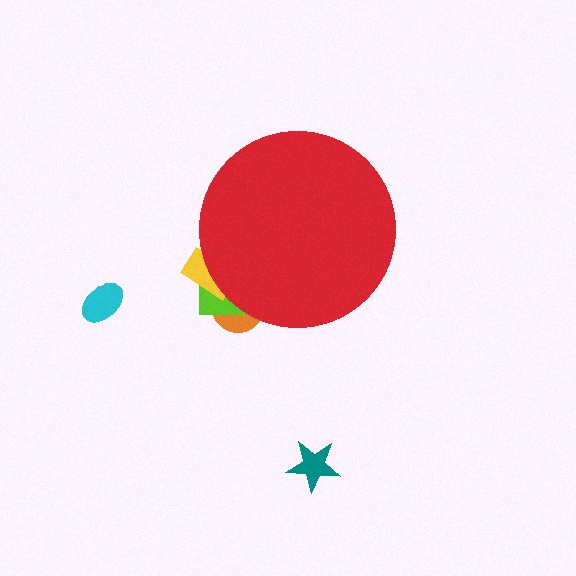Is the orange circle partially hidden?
Yes, the orange circle is partially hidden behind the red circle.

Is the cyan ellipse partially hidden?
No, the cyan ellipse is fully visible.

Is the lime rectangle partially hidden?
Yes, the lime rectangle is partially hidden behind the red circle.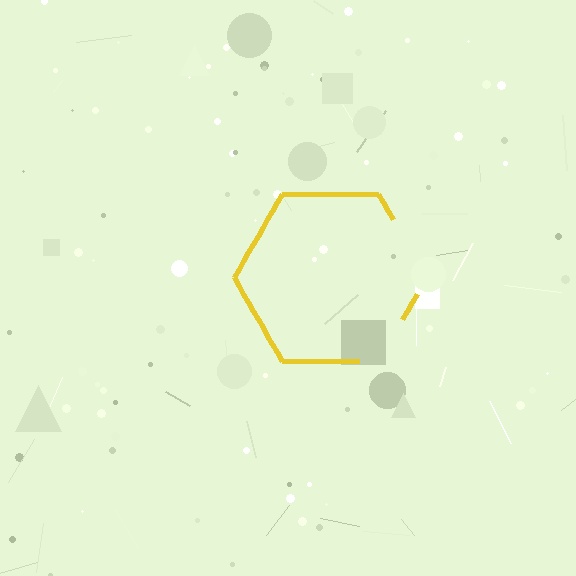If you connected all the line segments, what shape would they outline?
They would outline a hexagon.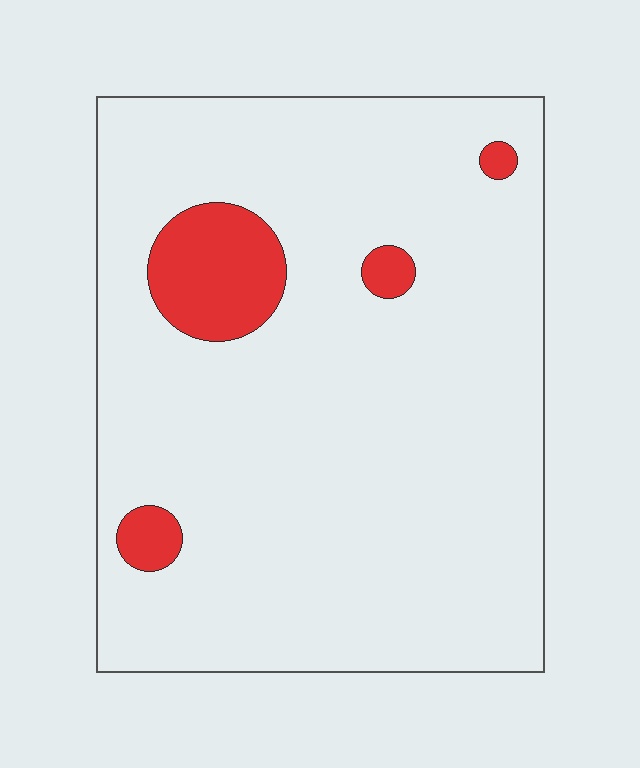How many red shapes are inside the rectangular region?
4.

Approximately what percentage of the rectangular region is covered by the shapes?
Approximately 10%.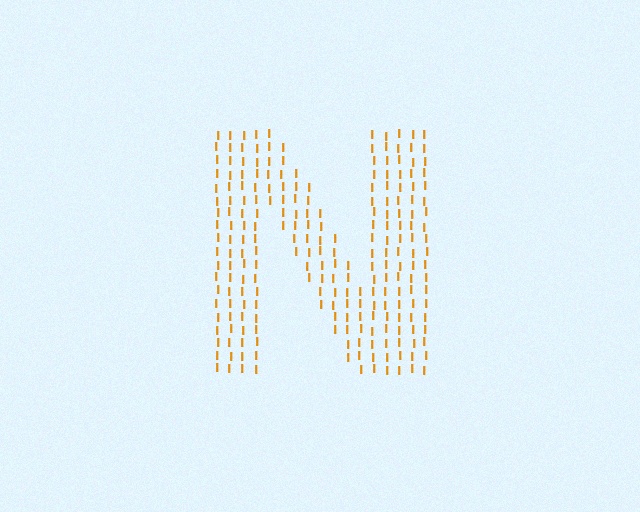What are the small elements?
The small elements are letter I's.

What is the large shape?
The large shape is the letter N.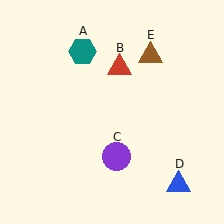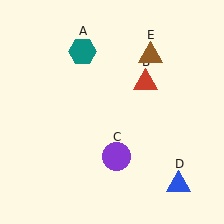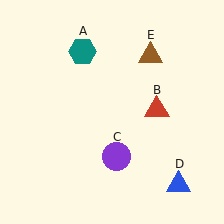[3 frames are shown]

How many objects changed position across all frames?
1 object changed position: red triangle (object B).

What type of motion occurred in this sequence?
The red triangle (object B) rotated clockwise around the center of the scene.